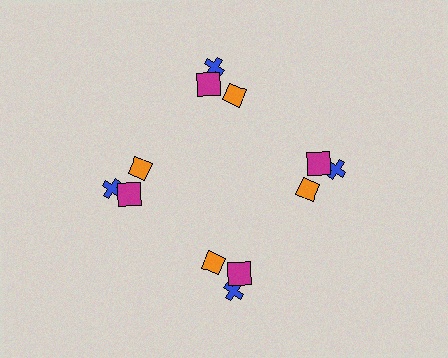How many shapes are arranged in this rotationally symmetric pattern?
There are 12 shapes, arranged in 4 groups of 3.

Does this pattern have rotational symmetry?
Yes, this pattern has 4-fold rotational symmetry. It looks the same after rotating 90 degrees around the center.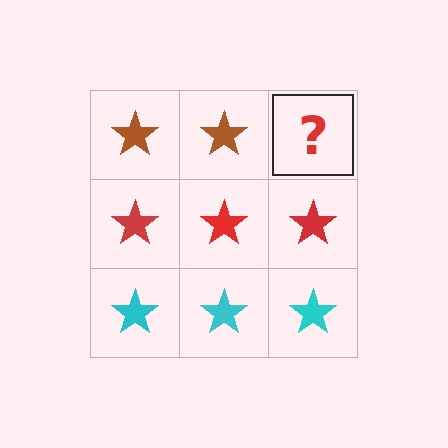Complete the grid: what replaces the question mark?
The question mark should be replaced with a brown star.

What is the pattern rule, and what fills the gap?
The rule is that each row has a consistent color. The gap should be filled with a brown star.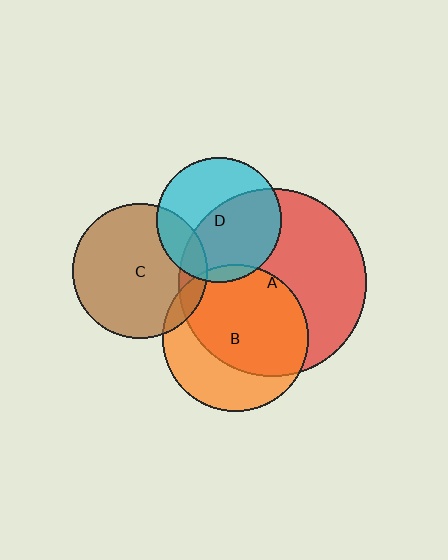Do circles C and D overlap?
Yes.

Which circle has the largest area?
Circle A (red).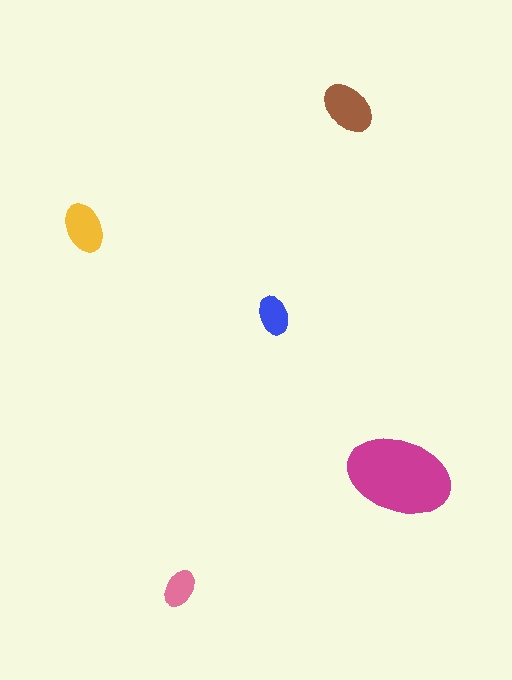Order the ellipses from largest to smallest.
the magenta one, the brown one, the yellow one, the blue one, the pink one.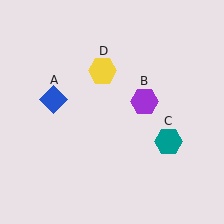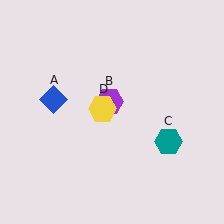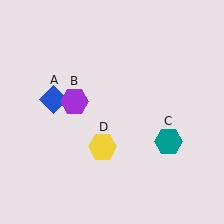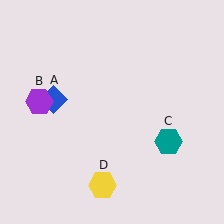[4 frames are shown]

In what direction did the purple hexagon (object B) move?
The purple hexagon (object B) moved left.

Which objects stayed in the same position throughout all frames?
Blue diamond (object A) and teal hexagon (object C) remained stationary.